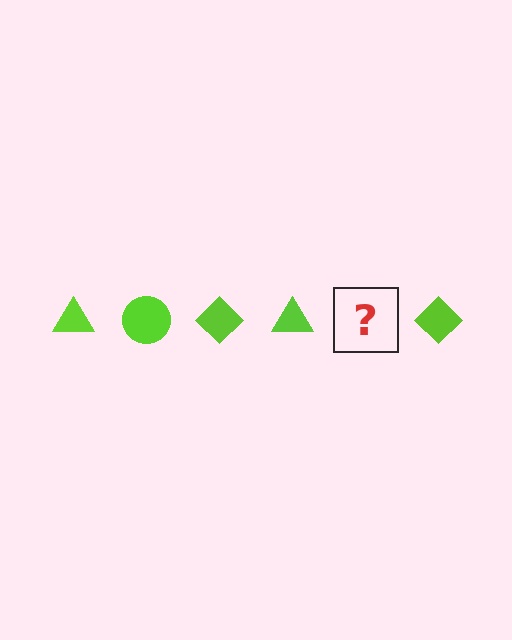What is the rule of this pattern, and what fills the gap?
The rule is that the pattern cycles through triangle, circle, diamond shapes in lime. The gap should be filled with a lime circle.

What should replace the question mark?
The question mark should be replaced with a lime circle.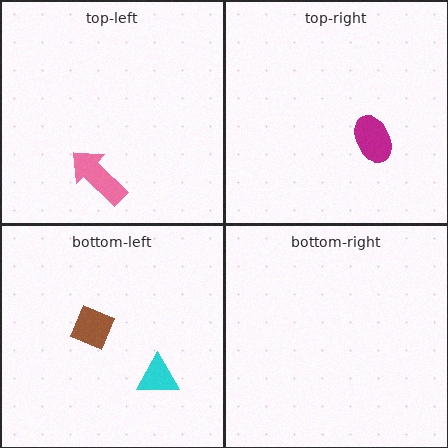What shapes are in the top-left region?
The pink arrow.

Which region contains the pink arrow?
The top-left region.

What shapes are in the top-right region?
The magenta ellipse.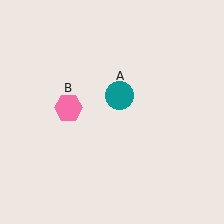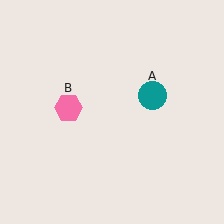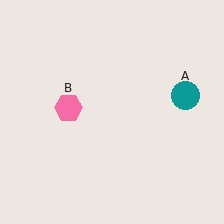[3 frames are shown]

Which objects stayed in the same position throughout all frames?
Pink hexagon (object B) remained stationary.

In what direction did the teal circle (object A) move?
The teal circle (object A) moved right.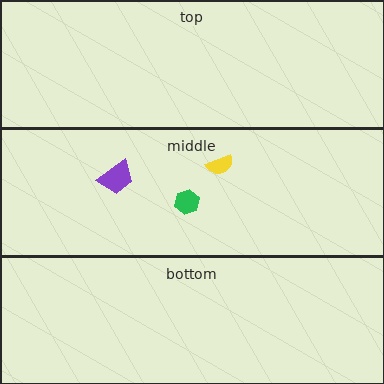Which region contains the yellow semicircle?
The middle region.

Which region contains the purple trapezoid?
The middle region.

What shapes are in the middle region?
The purple trapezoid, the green hexagon, the yellow semicircle.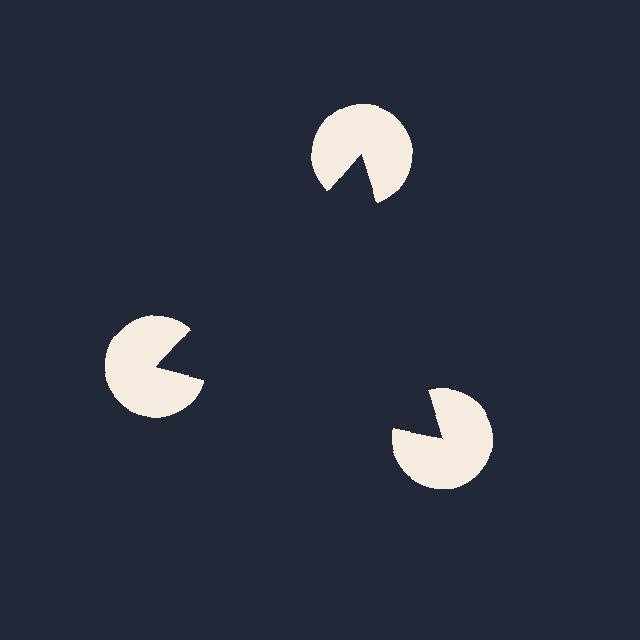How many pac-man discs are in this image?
There are 3 — one at each vertex of the illusory triangle.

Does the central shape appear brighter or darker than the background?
It typically appears slightly darker than the background, even though no actual brightness change is drawn.